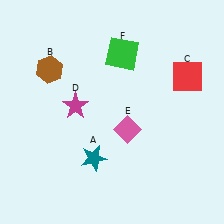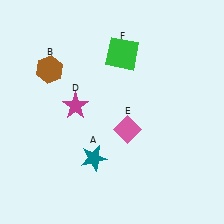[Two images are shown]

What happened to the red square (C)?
The red square (C) was removed in Image 2. It was in the top-right area of Image 1.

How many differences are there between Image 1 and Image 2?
There is 1 difference between the two images.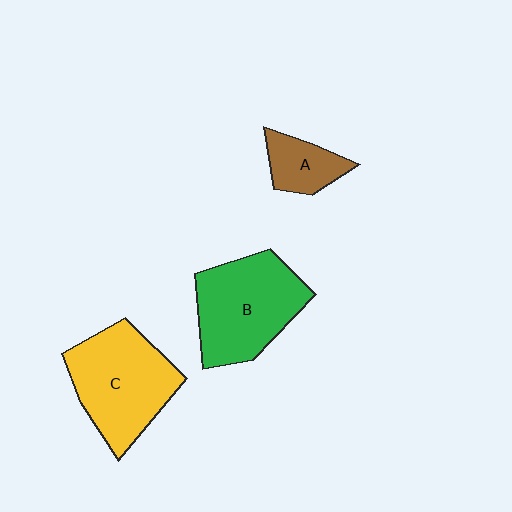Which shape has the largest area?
Shape B (green).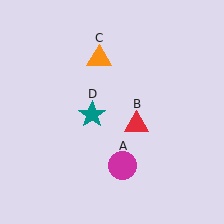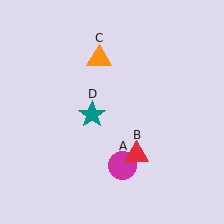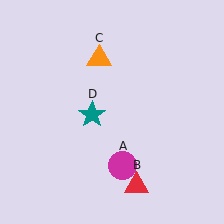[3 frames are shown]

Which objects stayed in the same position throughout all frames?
Magenta circle (object A) and orange triangle (object C) and teal star (object D) remained stationary.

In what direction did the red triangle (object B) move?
The red triangle (object B) moved down.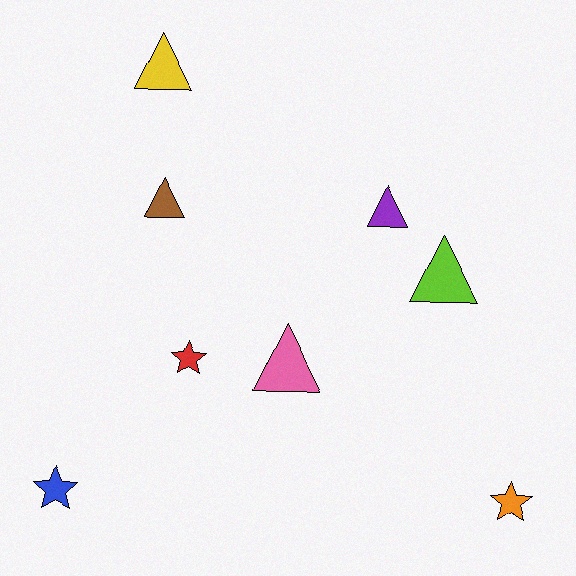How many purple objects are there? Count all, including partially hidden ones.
There is 1 purple object.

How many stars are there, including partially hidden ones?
There are 3 stars.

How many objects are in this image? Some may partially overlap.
There are 8 objects.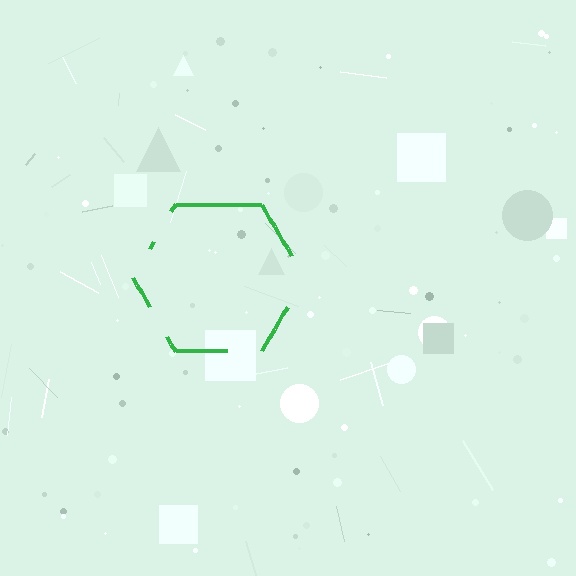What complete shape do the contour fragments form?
The contour fragments form a hexagon.